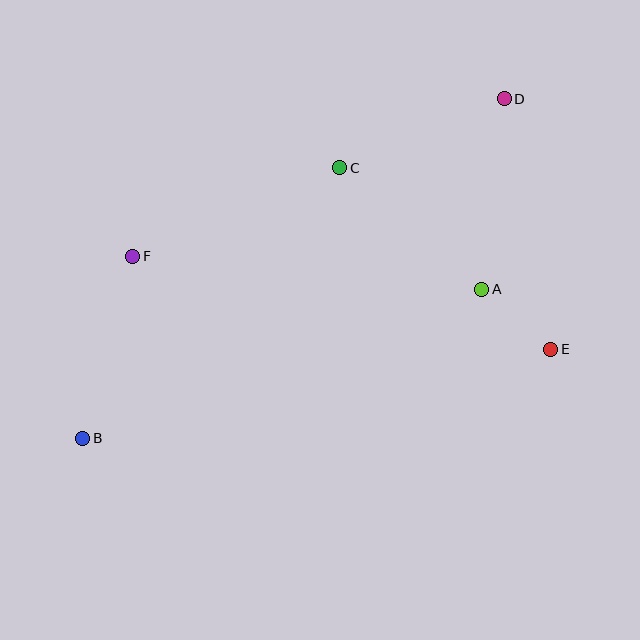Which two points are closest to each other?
Points A and E are closest to each other.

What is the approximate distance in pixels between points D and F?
The distance between D and F is approximately 404 pixels.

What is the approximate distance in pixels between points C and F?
The distance between C and F is approximately 225 pixels.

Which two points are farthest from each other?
Points B and D are farthest from each other.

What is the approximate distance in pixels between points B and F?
The distance between B and F is approximately 189 pixels.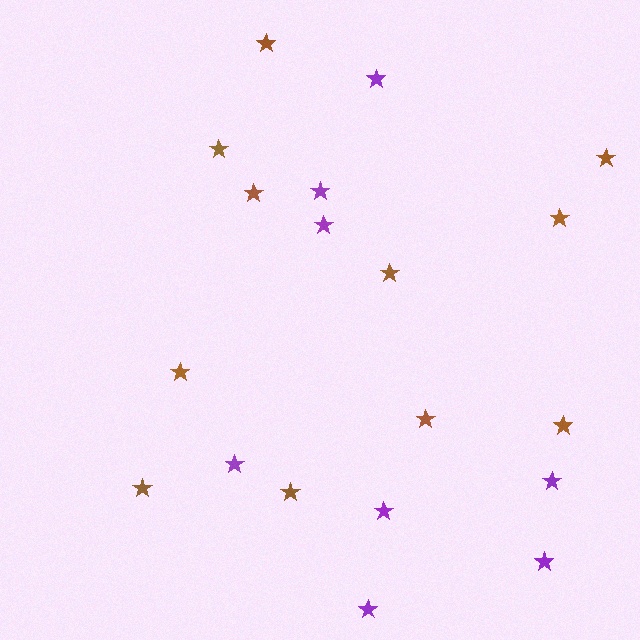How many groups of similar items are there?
There are 2 groups: one group of purple stars (8) and one group of brown stars (11).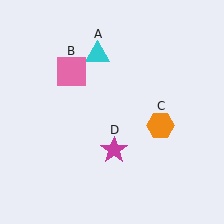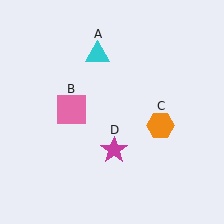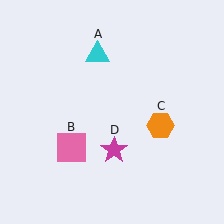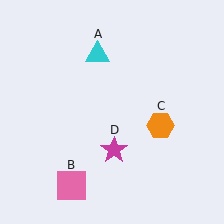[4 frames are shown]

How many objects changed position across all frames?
1 object changed position: pink square (object B).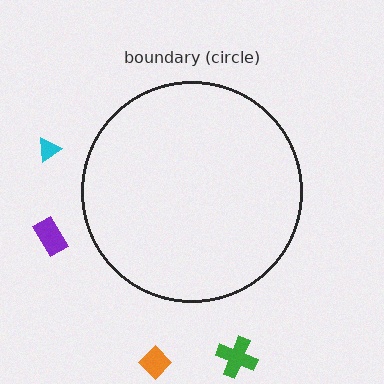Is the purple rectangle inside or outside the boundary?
Outside.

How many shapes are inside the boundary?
0 inside, 4 outside.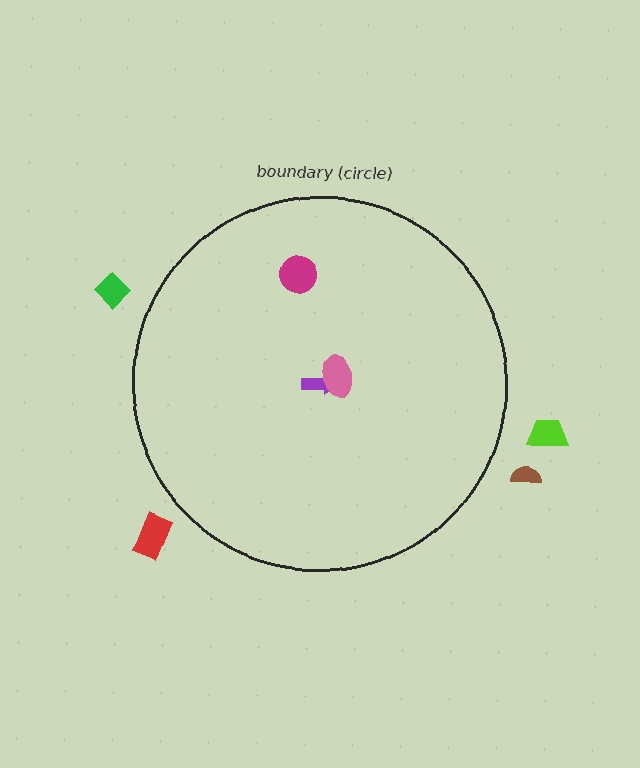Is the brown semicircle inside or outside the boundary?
Outside.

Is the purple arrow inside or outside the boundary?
Inside.